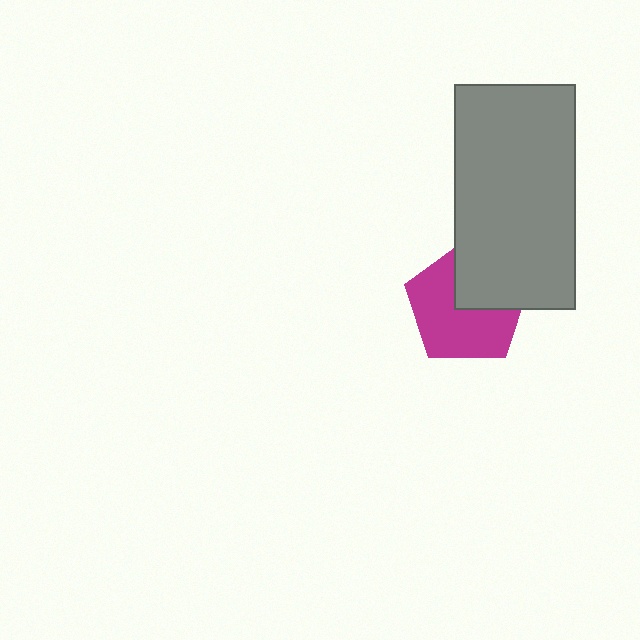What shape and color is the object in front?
The object in front is a gray rectangle.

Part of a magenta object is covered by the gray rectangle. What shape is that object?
It is a pentagon.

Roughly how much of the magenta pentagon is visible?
About half of it is visible (roughly 63%).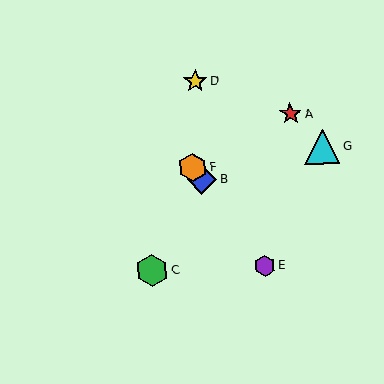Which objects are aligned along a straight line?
Objects B, E, F are aligned along a straight line.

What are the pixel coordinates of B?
Object B is at (202, 180).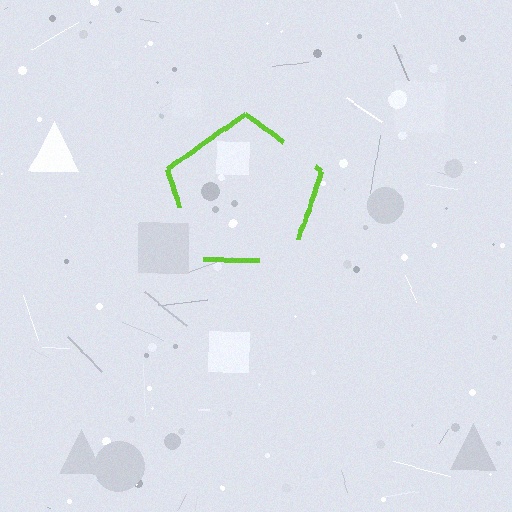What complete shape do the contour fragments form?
The contour fragments form a pentagon.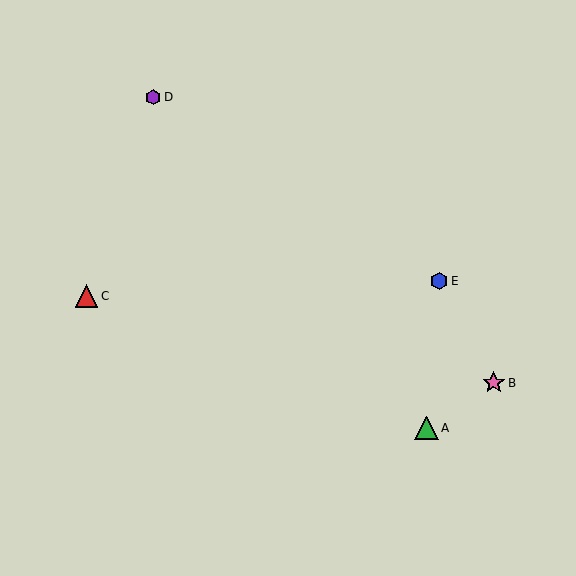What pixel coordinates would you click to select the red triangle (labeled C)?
Click at (86, 296) to select the red triangle C.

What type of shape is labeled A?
Shape A is a green triangle.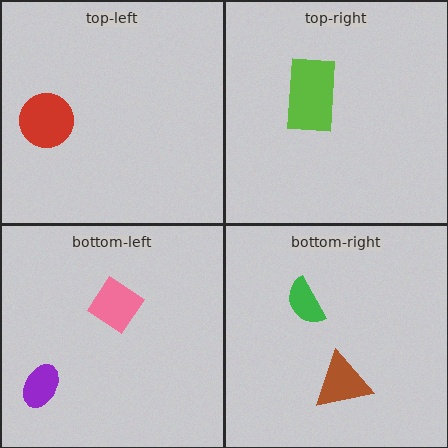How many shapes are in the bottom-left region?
2.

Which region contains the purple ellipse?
The bottom-left region.